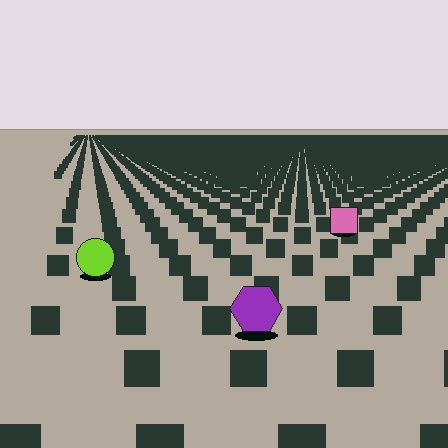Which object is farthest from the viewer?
The pink square is farthest from the viewer. It appears smaller and the ground texture around it is denser.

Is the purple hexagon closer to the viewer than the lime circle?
Yes. The purple hexagon is closer — you can tell from the texture gradient: the ground texture is coarser near it.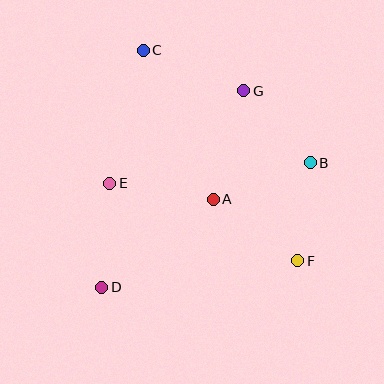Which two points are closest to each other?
Points B and G are closest to each other.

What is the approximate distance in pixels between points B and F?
The distance between B and F is approximately 99 pixels.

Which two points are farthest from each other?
Points C and F are farthest from each other.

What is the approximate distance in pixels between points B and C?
The distance between B and C is approximately 201 pixels.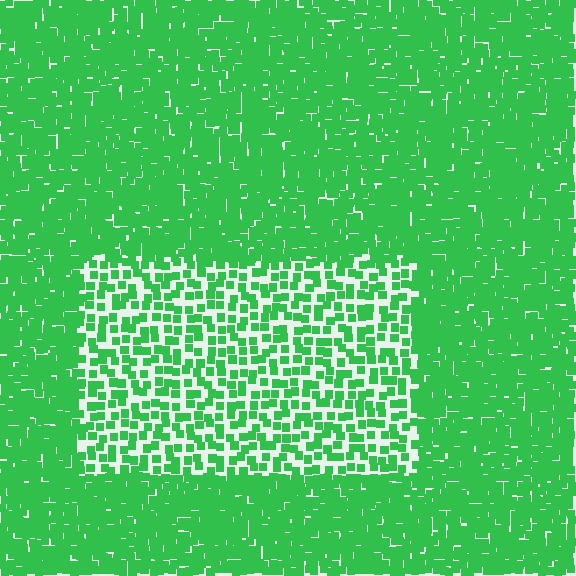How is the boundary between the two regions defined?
The boundary is defined by a change in element density (approximately 2.3x ratio). All elements are the same color, size, and shape.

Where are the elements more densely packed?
The elements are more densely packed outside the rectangle boundary.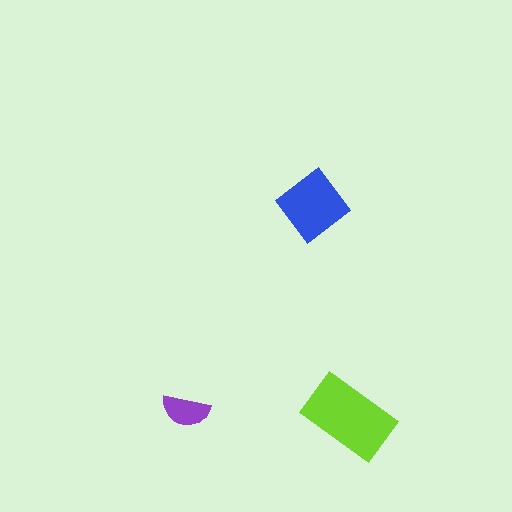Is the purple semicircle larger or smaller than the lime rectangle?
Smaller.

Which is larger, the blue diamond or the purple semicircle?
The blue diamond.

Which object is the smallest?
The purple semicircle.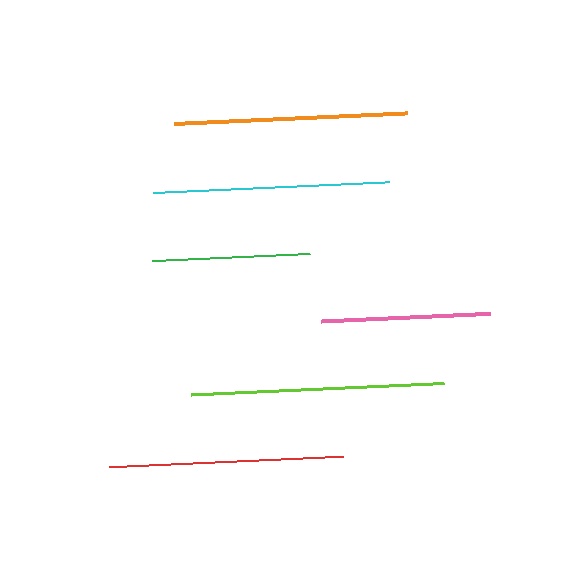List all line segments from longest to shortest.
From longest to shortest: lime, cyan, red, orange, pink, green.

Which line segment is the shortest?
The green line is the shortest at approximately 158 pixels.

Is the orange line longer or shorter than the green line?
The orange line is longer than the green line.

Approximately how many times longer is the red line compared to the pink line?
The red line is approximately 1.4 times the length of the pink line.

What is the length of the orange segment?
The orange segment is approximately 233 pixels long.